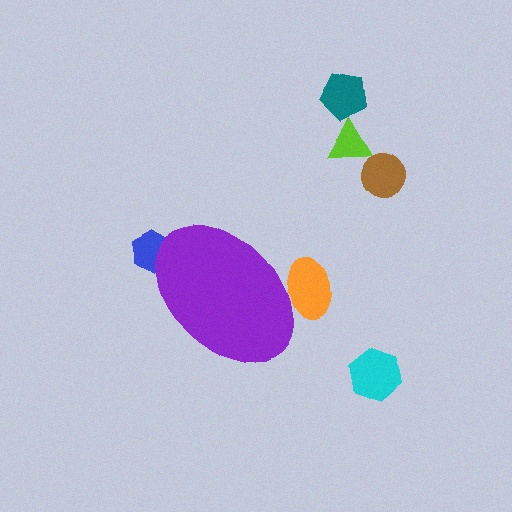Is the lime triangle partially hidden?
No, the lime triangle is fully visible.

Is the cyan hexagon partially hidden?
No, the cyan hexagon is fully visible.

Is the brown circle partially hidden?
No, the brown circle is fully visible.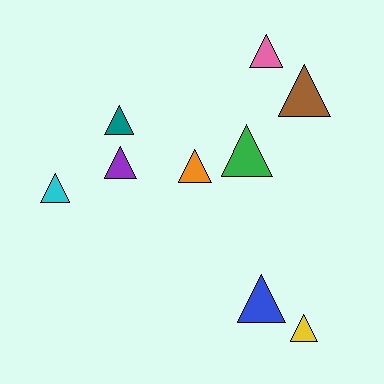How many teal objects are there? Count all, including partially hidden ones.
There is 1 teal object.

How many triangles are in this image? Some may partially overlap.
There are 9 triangles.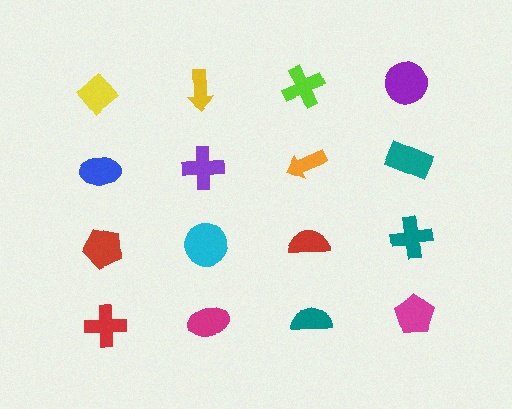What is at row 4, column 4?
A magenta pentagon.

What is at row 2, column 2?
A purple cross.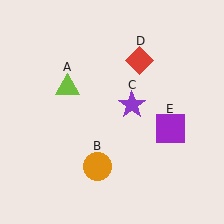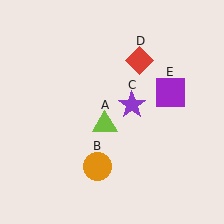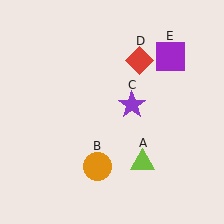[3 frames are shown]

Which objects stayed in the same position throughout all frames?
Orange circle (object B) and purple star (object C) and red diamond (object D) remained stationary.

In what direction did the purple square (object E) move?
The purple square (object E) moved up.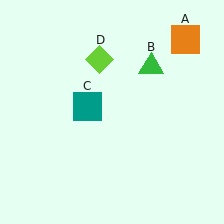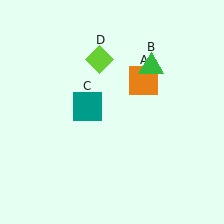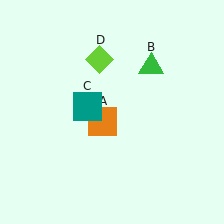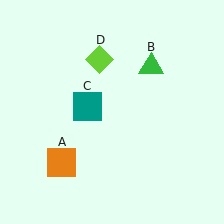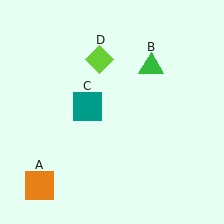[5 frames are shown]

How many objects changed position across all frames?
1 object changed position: orange square (object A).